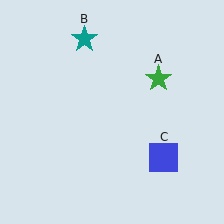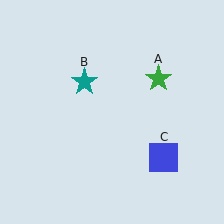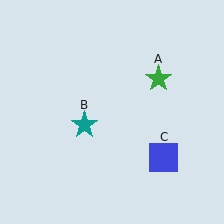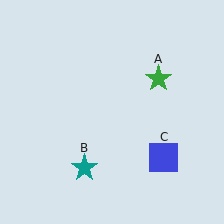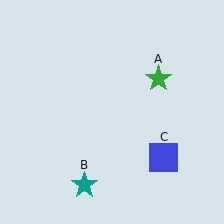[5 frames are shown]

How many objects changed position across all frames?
1 object changed position: teal star (object B).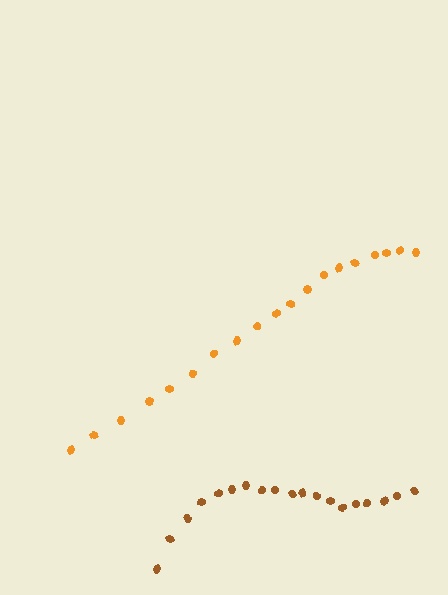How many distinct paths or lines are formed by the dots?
There are 2 distinct paths.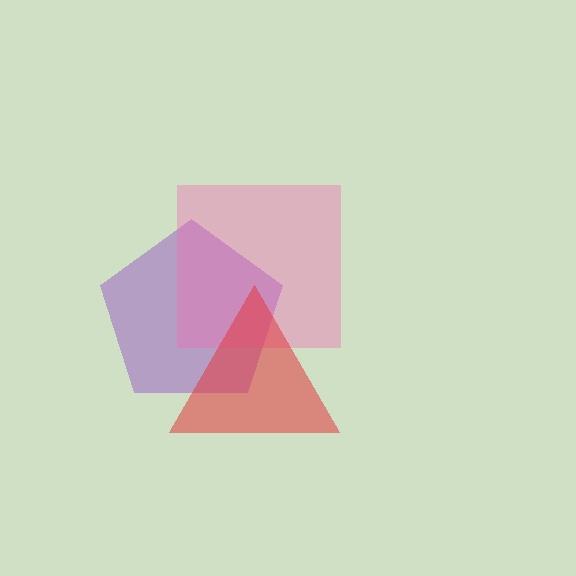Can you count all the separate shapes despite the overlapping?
Yes, there are 3 separate shapes.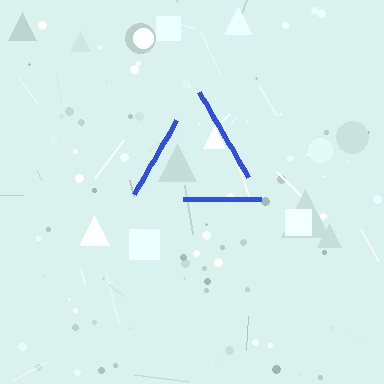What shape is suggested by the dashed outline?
The dashed outline suggests a triangle.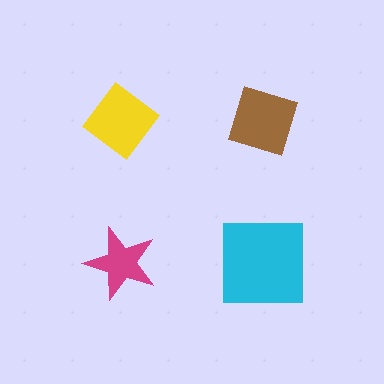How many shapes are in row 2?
2 shapes.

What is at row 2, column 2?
A cyan square.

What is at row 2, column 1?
A magenta star.